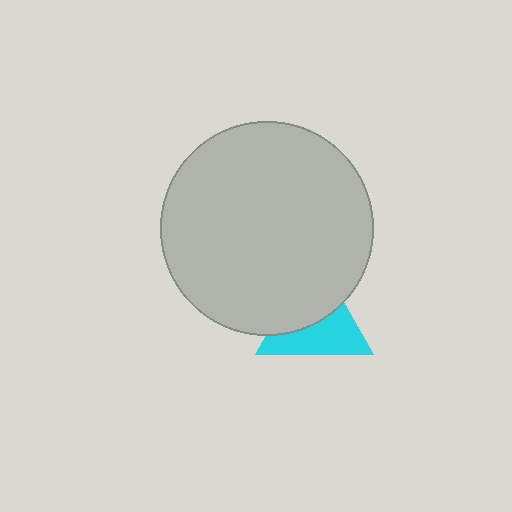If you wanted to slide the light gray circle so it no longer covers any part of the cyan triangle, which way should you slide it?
Slide it up — that is the most direct way to separate the two shapes.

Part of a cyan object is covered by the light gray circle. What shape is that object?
It is a triangle.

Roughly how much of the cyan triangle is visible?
About half of it is visible (roughly 52%).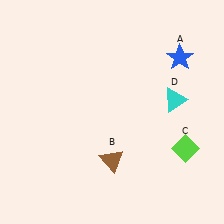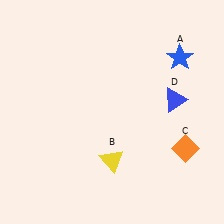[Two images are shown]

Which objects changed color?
B changed from brown to yellow. C changed from lime to orange. D changed from cyan to blue.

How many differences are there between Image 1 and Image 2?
There are 3 differences between the two images.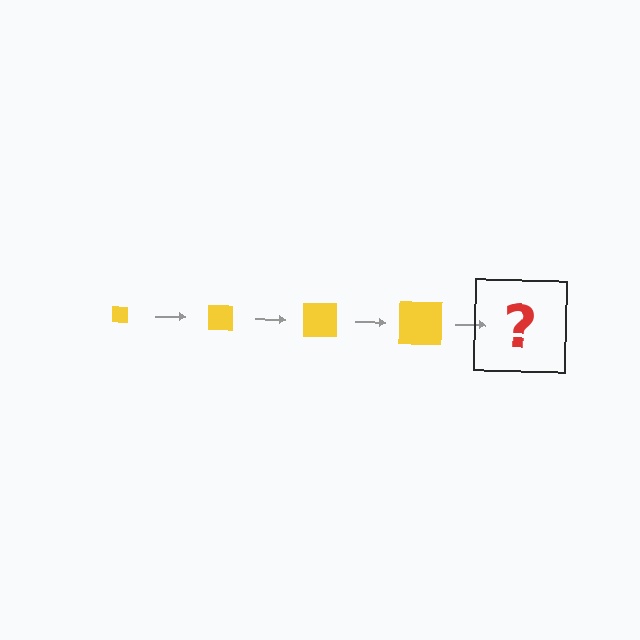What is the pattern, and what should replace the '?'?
The pattern is that the square gets progressively larger each step. The '?' should be a yellow square, larger than the previous one.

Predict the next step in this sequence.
The next step is a yellow square, larger than the previous one.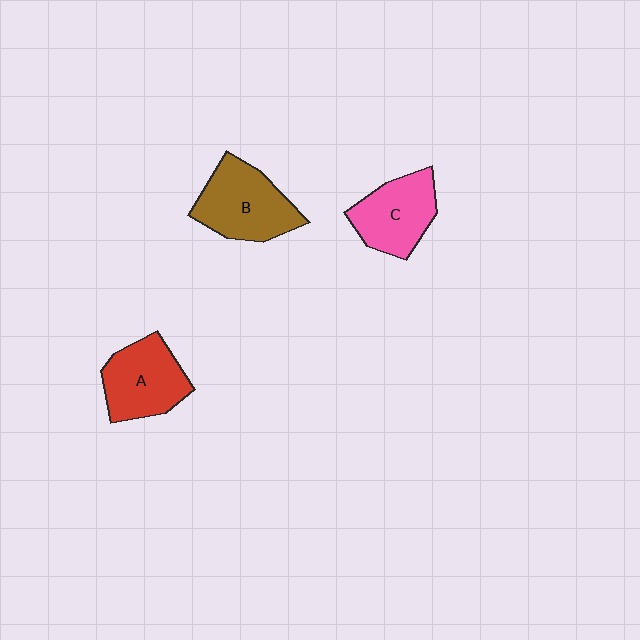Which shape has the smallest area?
Shape C (pink).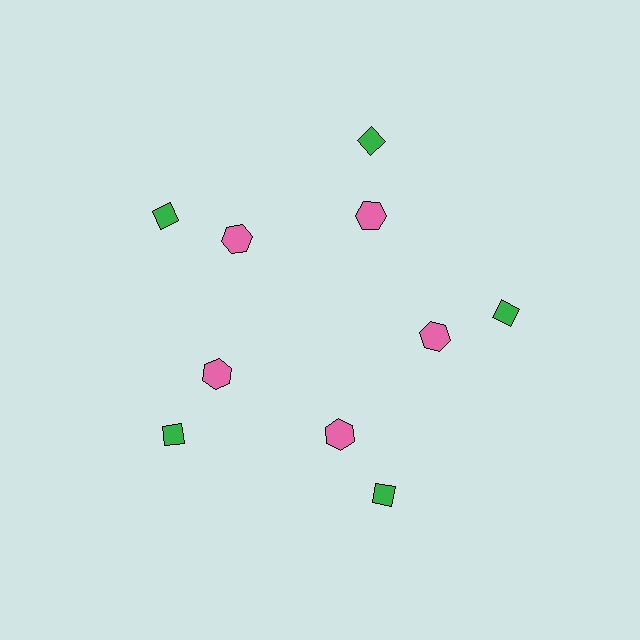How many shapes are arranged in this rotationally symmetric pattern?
There are 10 shapes, arranged in 5 groups of 2.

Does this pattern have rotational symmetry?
Yes, this pattern has 5-fold rotational symmetry. It looks the same after rotating 72 degrees around the center.